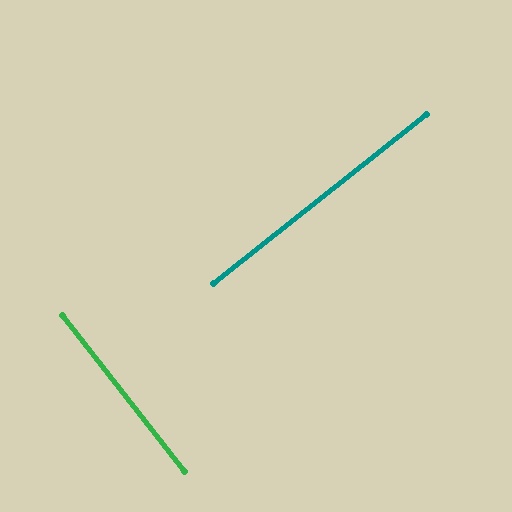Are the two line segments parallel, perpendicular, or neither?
Perpendicular — they meet at approximately 90°.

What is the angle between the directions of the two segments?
Approximately 90 degrees.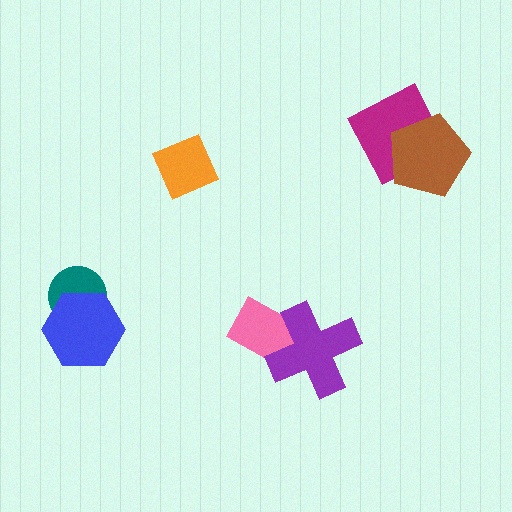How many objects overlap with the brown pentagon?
1 object overlaps with the brown pentagon.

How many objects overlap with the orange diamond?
0 objects overlap with the orange diamond.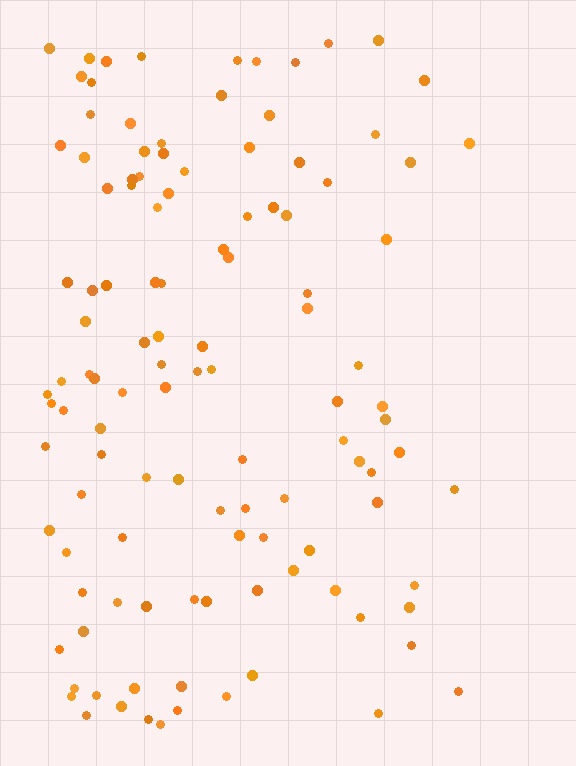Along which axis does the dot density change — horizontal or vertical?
Horizontal.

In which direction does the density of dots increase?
From right to left, with the left side densest.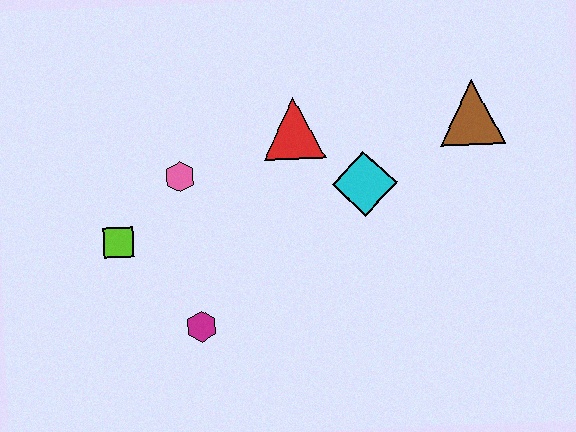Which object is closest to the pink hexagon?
The lime square is closest to the pink hexagon.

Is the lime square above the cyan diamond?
No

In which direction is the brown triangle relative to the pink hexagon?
The brown triangle is to the right of the pink hexagon.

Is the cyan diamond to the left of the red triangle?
No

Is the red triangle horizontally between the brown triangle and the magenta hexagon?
Yes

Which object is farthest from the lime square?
The brown triangle is farthest from the lime square.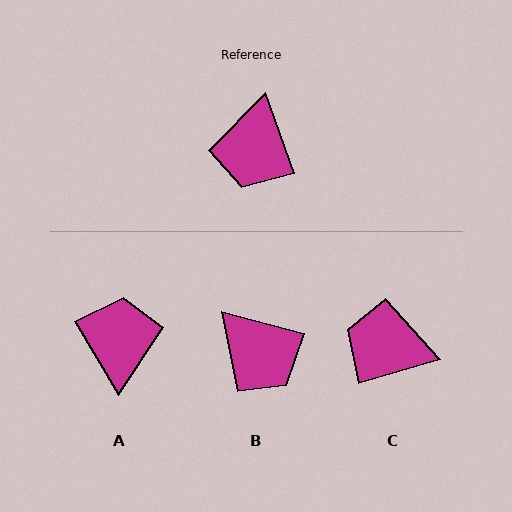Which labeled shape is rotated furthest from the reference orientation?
A, about 169 degrees away.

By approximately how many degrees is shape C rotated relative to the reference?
Approximately 93 degrees clockwise.